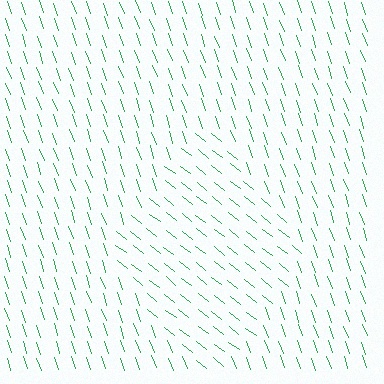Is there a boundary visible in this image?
Yes, there is a texture boundary formed by a change in line orientation.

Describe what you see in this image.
The image is filled with small green line segments. A diamond region in the image has lines oriented differently from the surrounding lines, creating a visible texture boundary.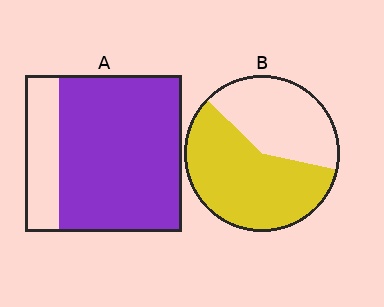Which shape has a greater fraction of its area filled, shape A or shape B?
Shape A.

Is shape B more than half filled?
Yes.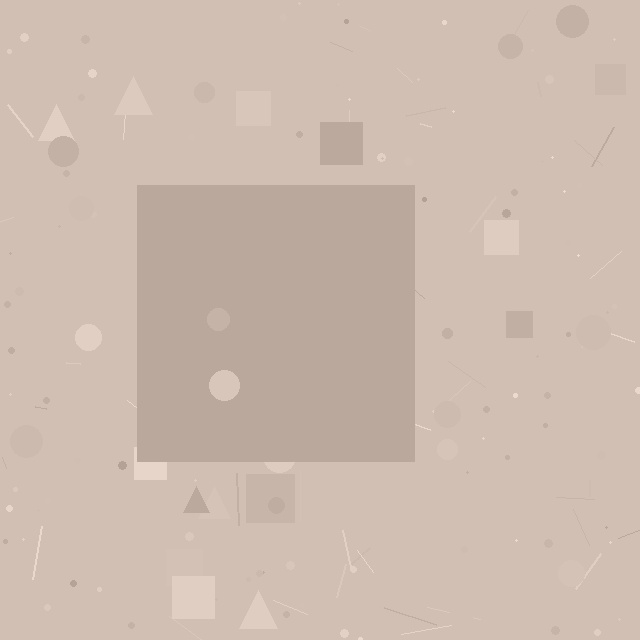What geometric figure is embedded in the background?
A square is embedded in the background.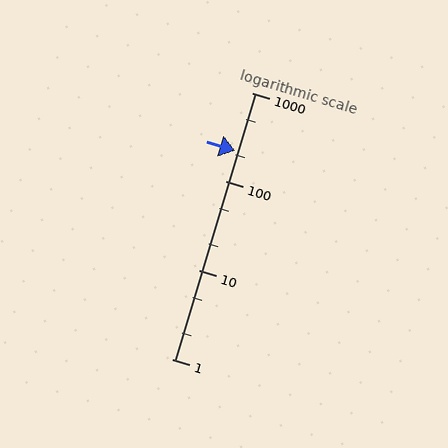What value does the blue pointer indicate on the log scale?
The pointer indicates approximately 220.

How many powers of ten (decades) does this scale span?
The scale spans 3 decades, from 1 to 1000.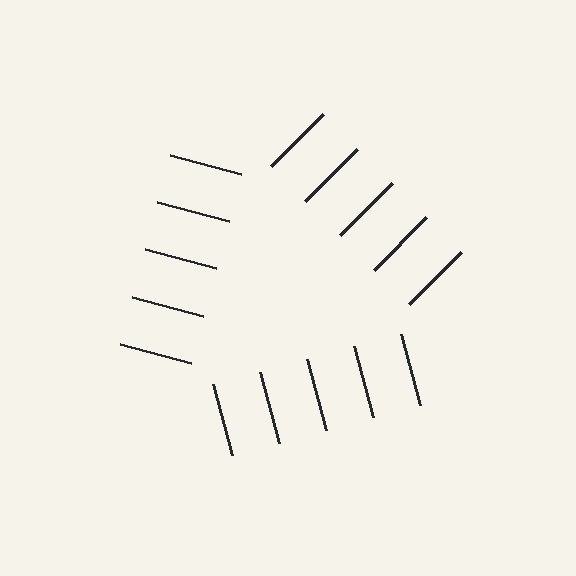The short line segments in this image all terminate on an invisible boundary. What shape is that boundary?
An illusory triangle — the line segments terminate on its edges but no continuous stroke is drawn.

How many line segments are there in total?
15 — 5 along each of the 3 edges.